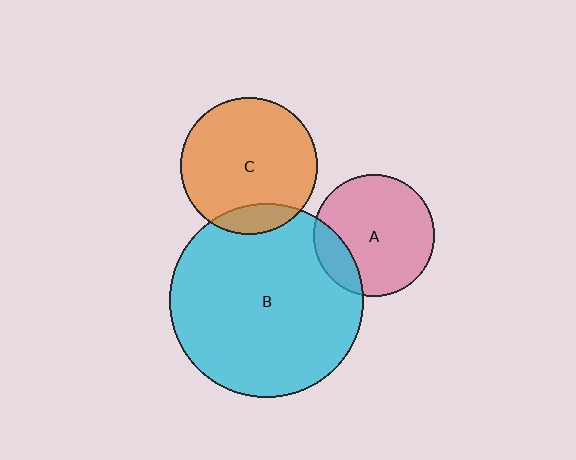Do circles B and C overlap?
Yes.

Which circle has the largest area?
Circle B (cyan).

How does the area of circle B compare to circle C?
Approximately 2.0 times.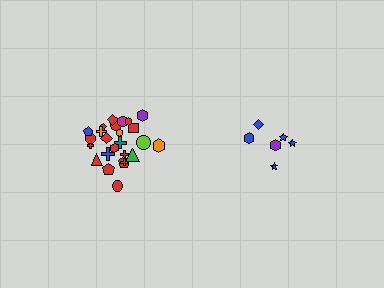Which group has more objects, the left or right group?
The left group.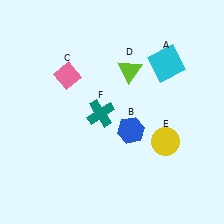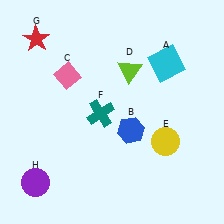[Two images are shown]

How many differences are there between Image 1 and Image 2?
There are 2 differences between the two images.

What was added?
A red star (G), a purple circle (H) were added in Image 2.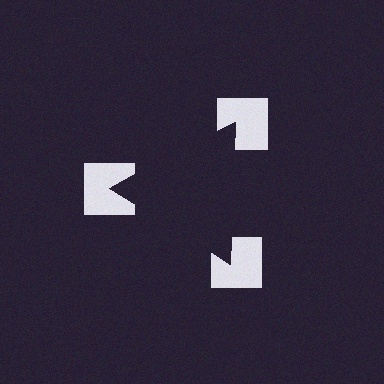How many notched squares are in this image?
There are 3 — one at each vertex of the illusory triangle.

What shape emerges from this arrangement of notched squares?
An illusory triangle — its edges are inferred from the aligned wedge cuts in the notched squares, not physically drawn.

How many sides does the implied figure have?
3 sides.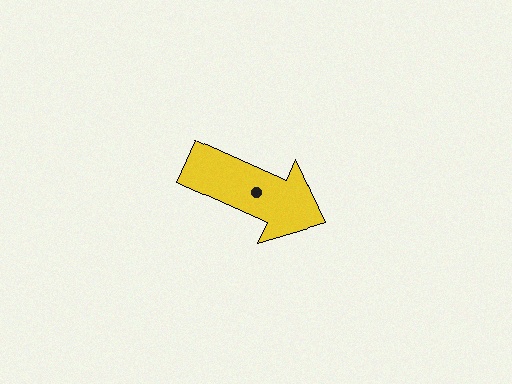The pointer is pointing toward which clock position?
Roughly 4 o'clock.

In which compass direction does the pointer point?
Southeast.